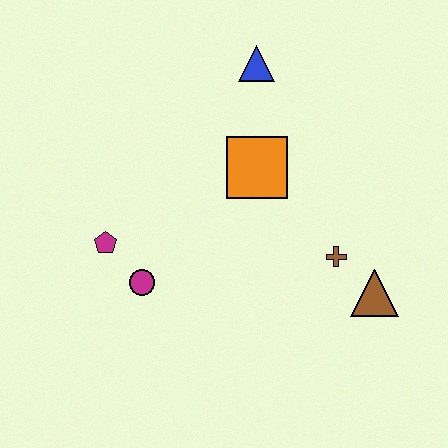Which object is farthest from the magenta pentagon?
The brown triangle is farthest from the magenta pentagon.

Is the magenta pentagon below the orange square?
Yes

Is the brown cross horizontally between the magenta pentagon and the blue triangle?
No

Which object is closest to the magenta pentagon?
The magenta circle is closest to the magenta pentagon.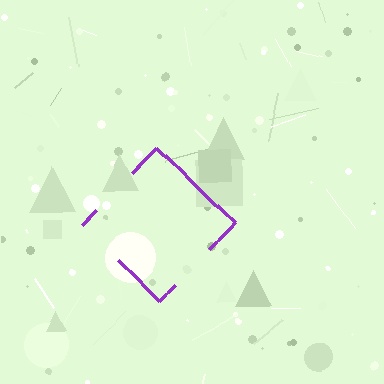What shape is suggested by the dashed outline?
The dashed outline suggests a diamond.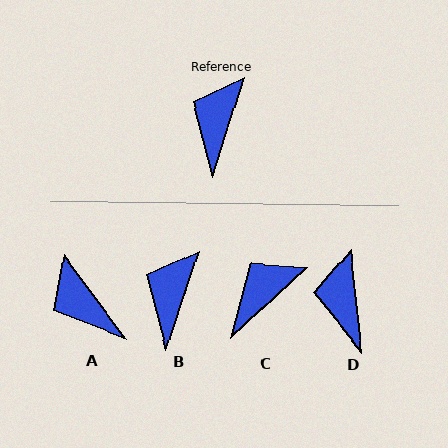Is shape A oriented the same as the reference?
No, it is off by about 54 degrees.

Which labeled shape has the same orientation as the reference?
B.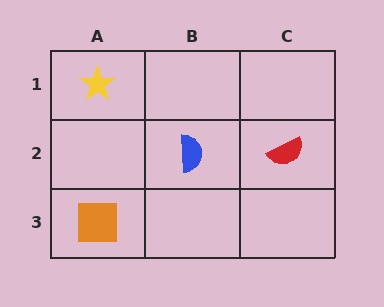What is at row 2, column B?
A blue semicircle.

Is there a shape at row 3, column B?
No, that cell is empty.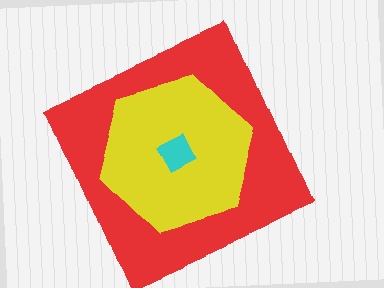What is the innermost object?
The cyan diamond.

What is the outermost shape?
The red square.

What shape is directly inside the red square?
The yellow hexagon.